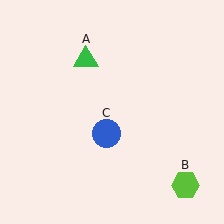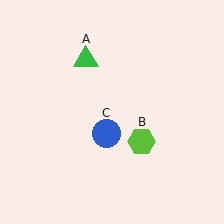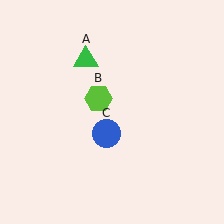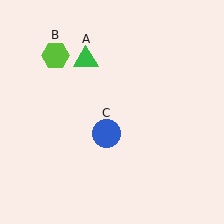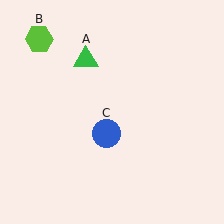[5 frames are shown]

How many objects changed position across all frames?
1 object changed position: lime hexagon (object B).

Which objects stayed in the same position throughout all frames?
Green triangle (object A) and blue circle (object C) remained stationary.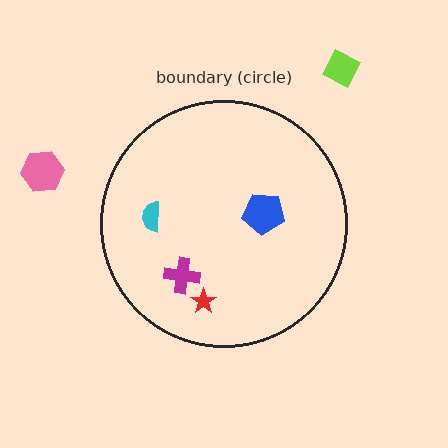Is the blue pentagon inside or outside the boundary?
Inside.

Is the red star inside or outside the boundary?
Inside.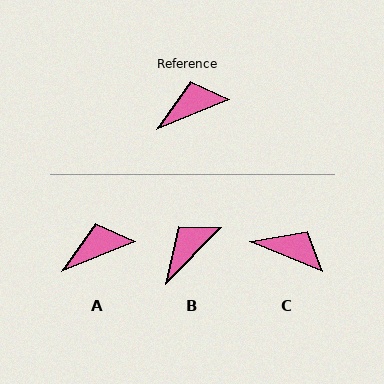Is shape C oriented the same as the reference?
No, it is off by about 45 degrees.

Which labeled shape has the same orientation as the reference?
A.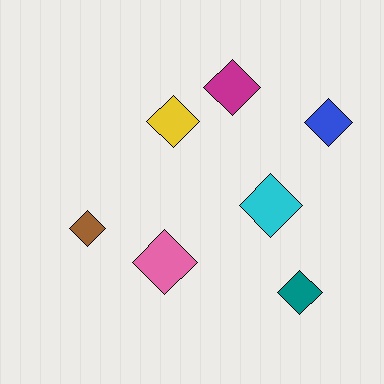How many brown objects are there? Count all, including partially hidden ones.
There is 1 brown object.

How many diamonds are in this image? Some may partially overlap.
There are 7 diamonds.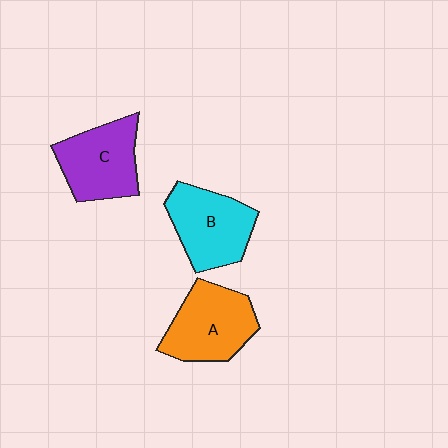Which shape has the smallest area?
Shape C (purple).